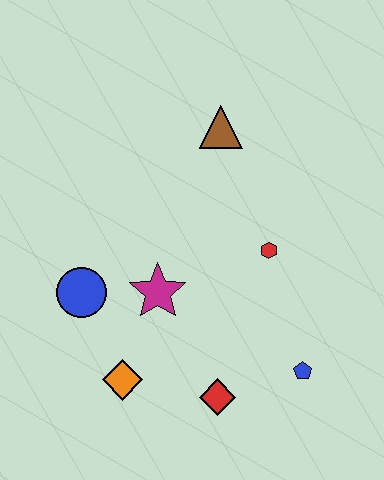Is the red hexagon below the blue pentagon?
No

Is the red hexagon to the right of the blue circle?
Yes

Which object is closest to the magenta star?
The blue circle is closest to the magenta star.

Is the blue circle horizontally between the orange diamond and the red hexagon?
No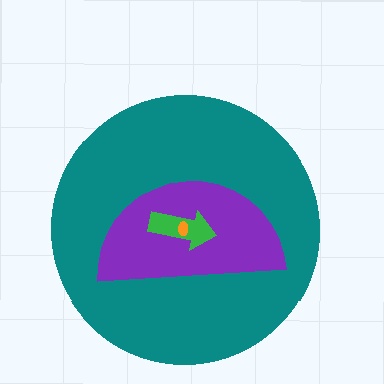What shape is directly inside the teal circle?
The purple semicircle.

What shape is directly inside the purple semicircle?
The green arrow.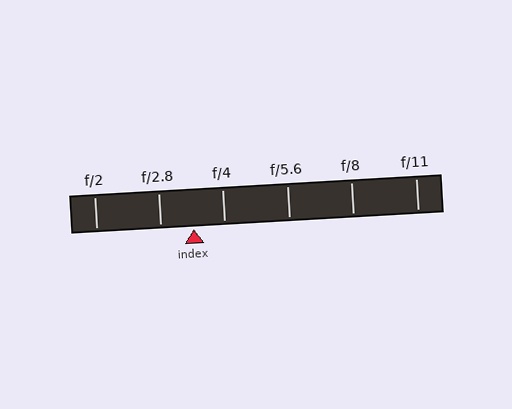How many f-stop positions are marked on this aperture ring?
There are 6 f-stop positions marked.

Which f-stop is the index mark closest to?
The index mark is closest to f/4.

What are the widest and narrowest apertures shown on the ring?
The widest aperture shown is f/2 and the narrowest is f/11.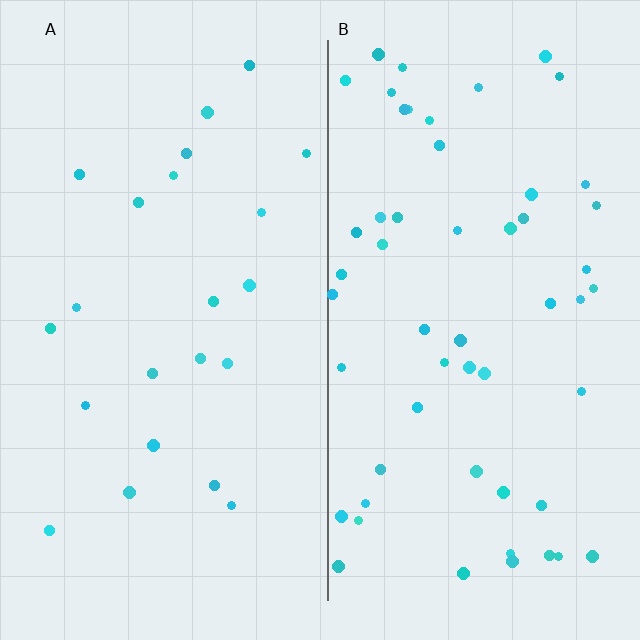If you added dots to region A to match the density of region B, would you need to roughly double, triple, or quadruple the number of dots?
Approximately double.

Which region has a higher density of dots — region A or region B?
B (the right).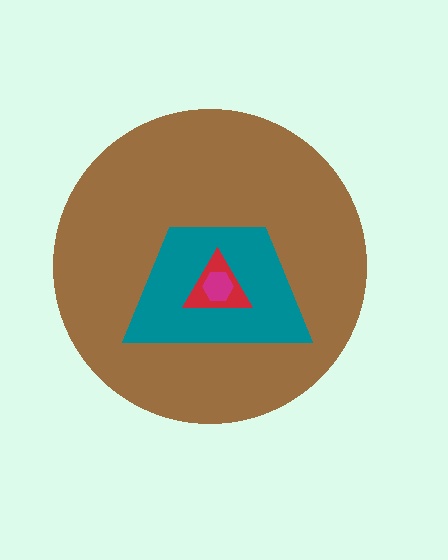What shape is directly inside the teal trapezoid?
The red triangle.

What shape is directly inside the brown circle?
The teal trapezoid.